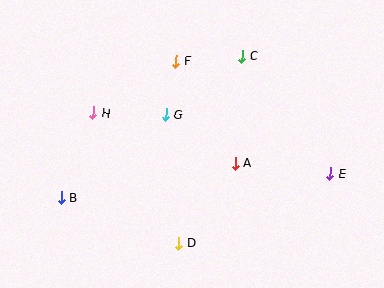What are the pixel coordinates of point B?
Point B is at (61, 197).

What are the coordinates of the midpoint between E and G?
The midpoint between E and G is at (248, 144).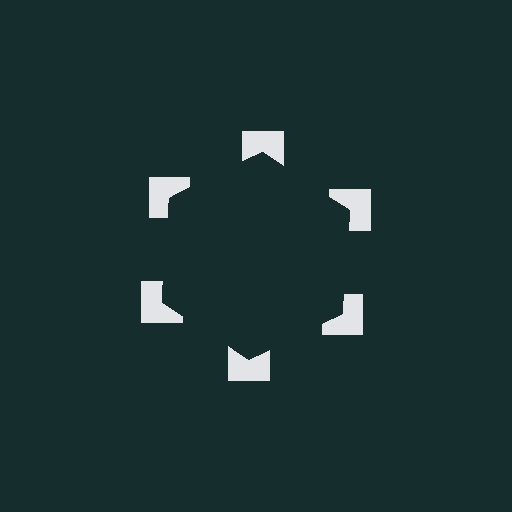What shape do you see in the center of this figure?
An illusory hexagon — its edges are inferred from the aligned wedge cuts in the notched squares, not physically drawn.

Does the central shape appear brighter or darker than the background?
It typically appears slightly darker than the background, even though no actual brightness change is drawn.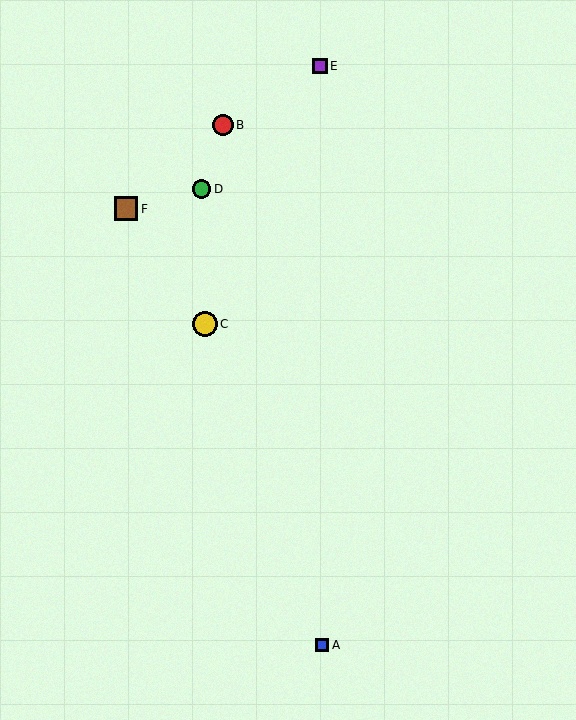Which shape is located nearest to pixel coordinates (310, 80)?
The purple square (labeled E) at (320, 66) is nearest to that location.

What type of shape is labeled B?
Shape B is a red circle.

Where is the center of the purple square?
The center of the purple square is at (320, 66).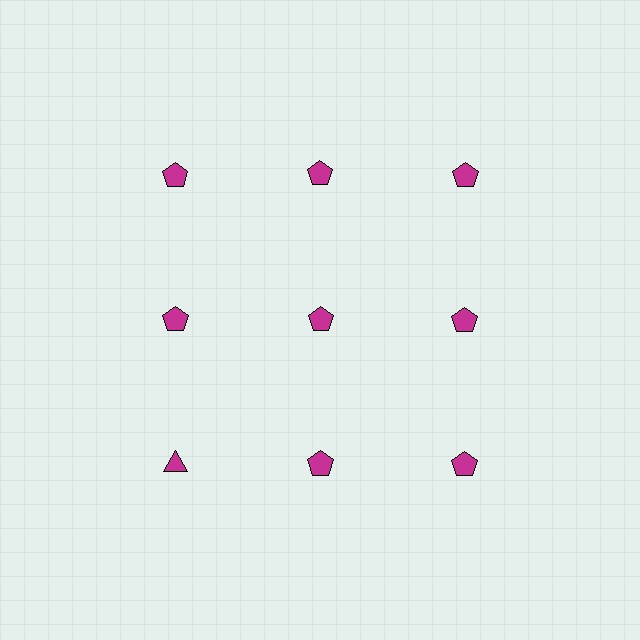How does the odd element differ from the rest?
It has a different shape: triangle instead of pentagon.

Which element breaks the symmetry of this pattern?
The magenta triangle in the third row, leftmost column breaks the symmetry. All other shapes are magenta pentagons.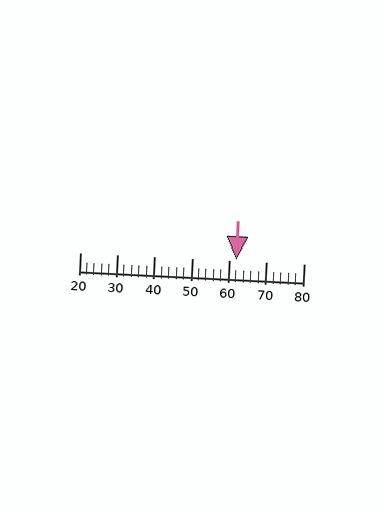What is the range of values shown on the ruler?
The ruler shows values from 20 to 80.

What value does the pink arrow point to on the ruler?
The pink arrow points to approximately 62.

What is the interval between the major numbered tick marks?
The major tick marks are spaced 10 units apart.